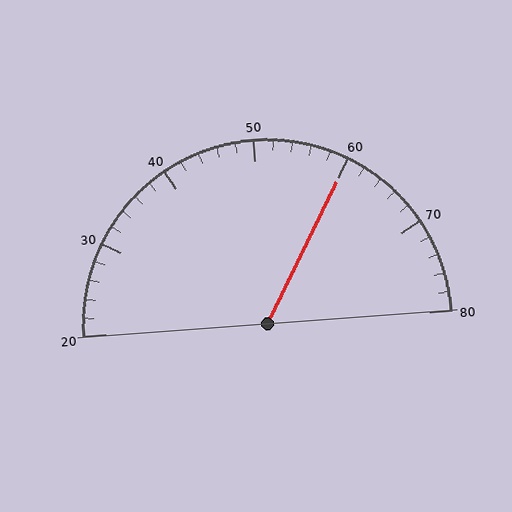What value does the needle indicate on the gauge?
The needle indicates approximately 60.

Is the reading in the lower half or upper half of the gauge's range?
The reading is in the upper half of the range (20 to 80).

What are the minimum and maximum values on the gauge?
The gauge ranges from 20 to 80.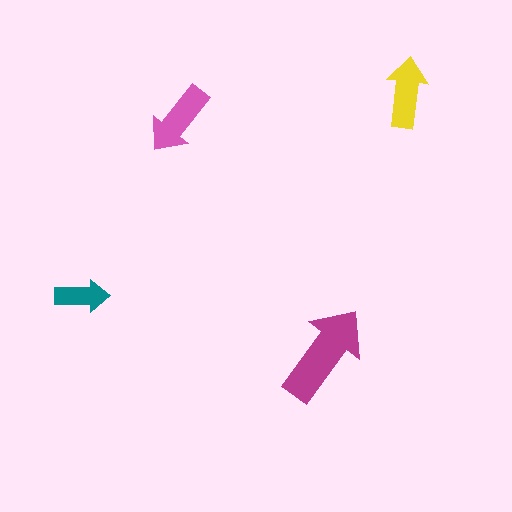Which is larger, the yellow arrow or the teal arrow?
The yellow one.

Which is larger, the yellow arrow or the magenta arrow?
The magenta one.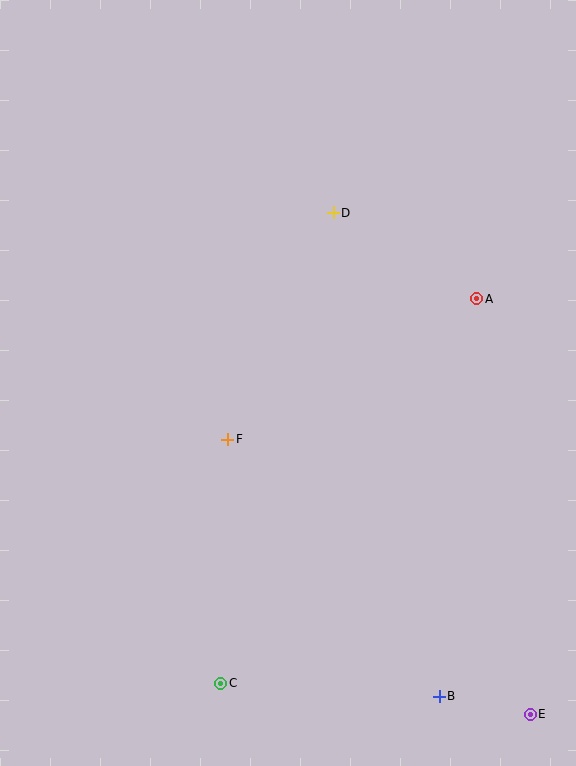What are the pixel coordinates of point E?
Point E is at (530, 714).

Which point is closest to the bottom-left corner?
Point C is closest to the bottom-left corner.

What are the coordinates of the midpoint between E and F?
The midpoint between E and F is at (379, 577).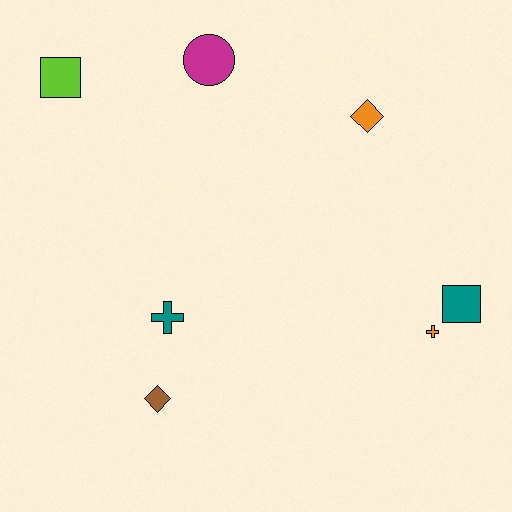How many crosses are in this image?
There are 2 crosses.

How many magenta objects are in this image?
There is 1 magenta object.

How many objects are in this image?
There are 7 objects.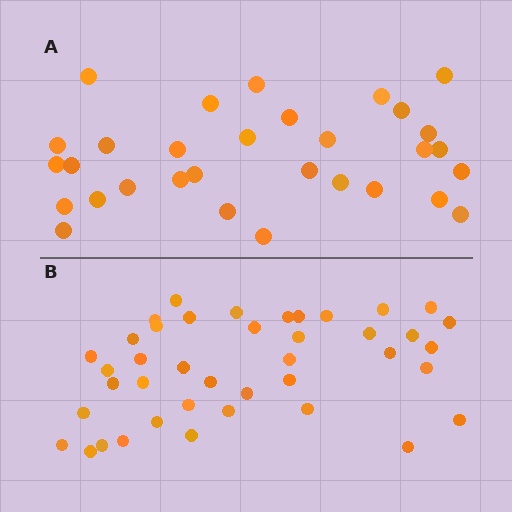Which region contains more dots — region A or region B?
Region B (the bottom region) has more dots.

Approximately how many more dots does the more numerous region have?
Region B has roughly 10 or so more dots than region A.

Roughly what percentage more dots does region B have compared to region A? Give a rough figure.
About 30% more.